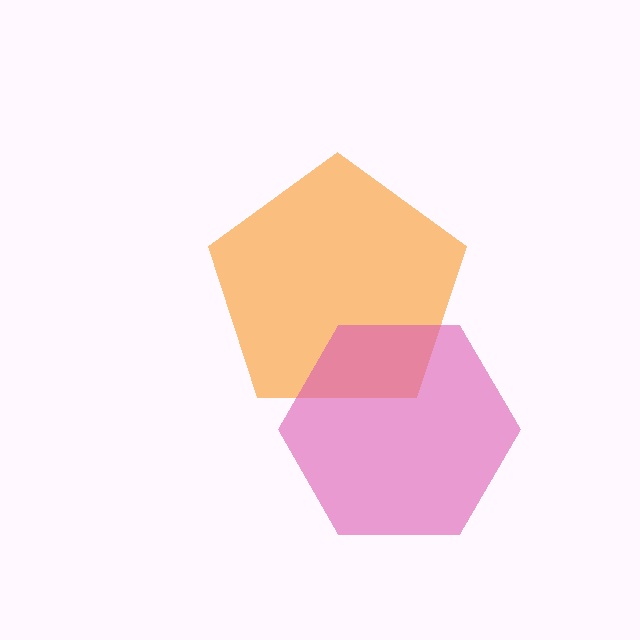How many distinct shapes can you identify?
There are 2 distinct shapes: an orange pentagon, a pink hexagon.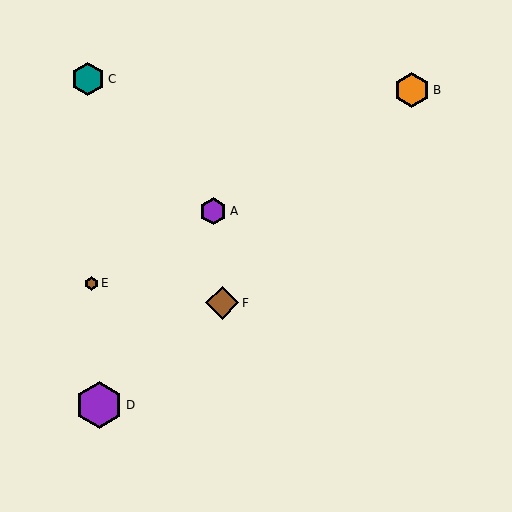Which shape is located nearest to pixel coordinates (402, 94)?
The orange hexagon (labeled B) at (412, 90) is nearest to that location.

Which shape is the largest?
The purple hexagon (labeled D) is the largest.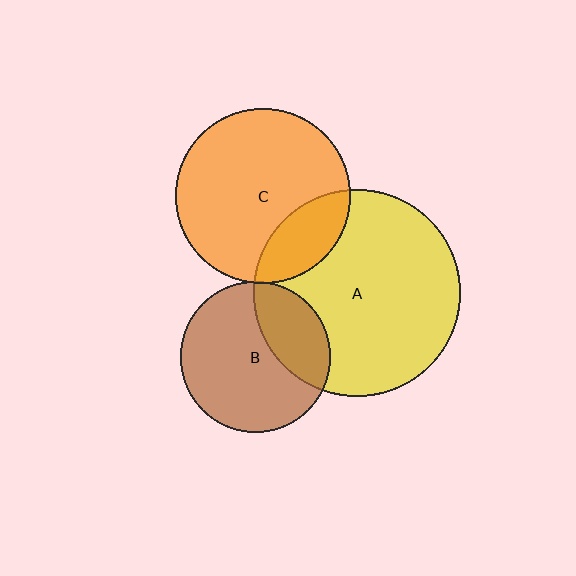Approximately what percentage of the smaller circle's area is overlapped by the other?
Approximately 30%.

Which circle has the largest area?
Circle A (yellow).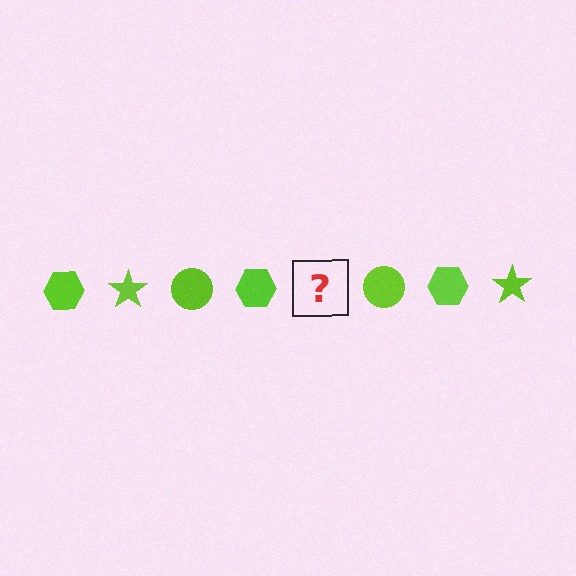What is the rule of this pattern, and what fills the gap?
The rule is that the pattern cycles through hexagon, star, circle shapes in lime. The gap should be filled with a lime star.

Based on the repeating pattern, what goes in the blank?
The blank should be a lime star.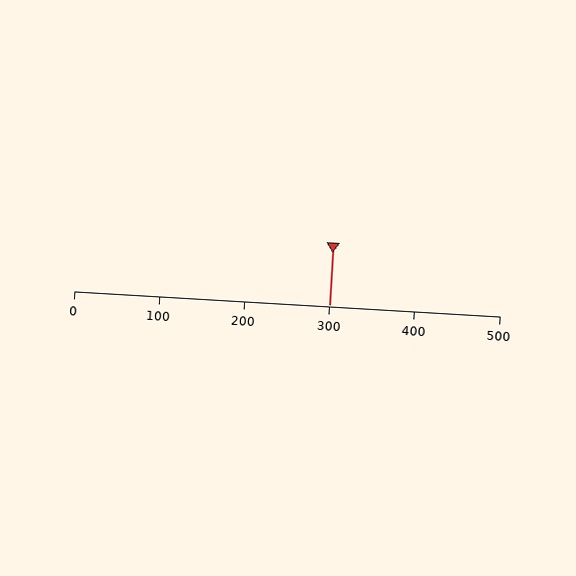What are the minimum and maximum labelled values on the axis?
The axis runs from 0 to 500.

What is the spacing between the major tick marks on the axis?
The major ticks are spaced 100 apart.